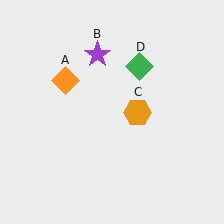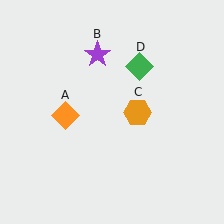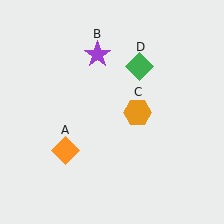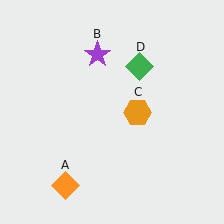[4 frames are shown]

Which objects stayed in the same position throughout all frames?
Purple star (object B) and orange hexagon (object C) and green diamond (object D) remained stationary.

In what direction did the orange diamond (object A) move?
The orange diamond (object A) moved down.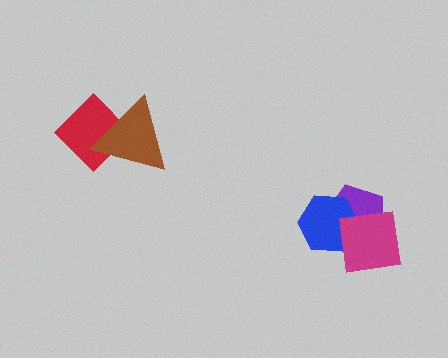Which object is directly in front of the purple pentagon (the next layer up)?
The blue hexagon is directly in front of the purple pentagon.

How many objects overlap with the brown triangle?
1 object overlaps with the brown triangle.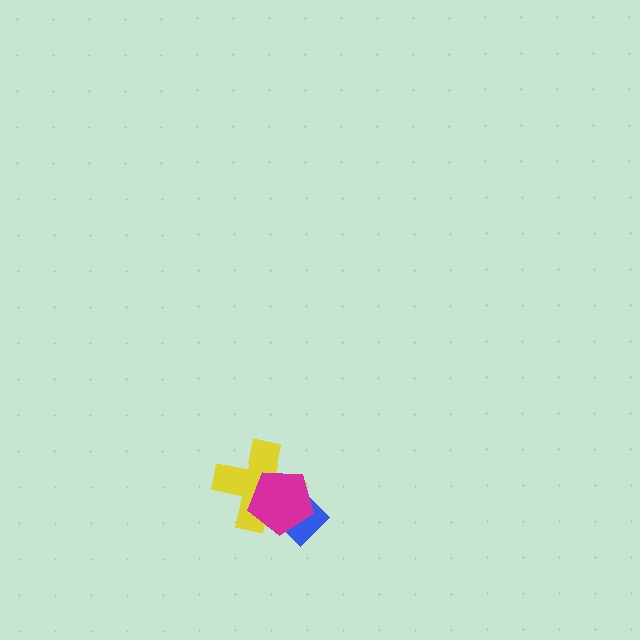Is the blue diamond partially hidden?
Yes, it is partially covered by another shape.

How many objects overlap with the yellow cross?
2 objects overlap with the yellow cross.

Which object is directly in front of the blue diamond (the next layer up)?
The yellow cross is directly in front of the blue diamond.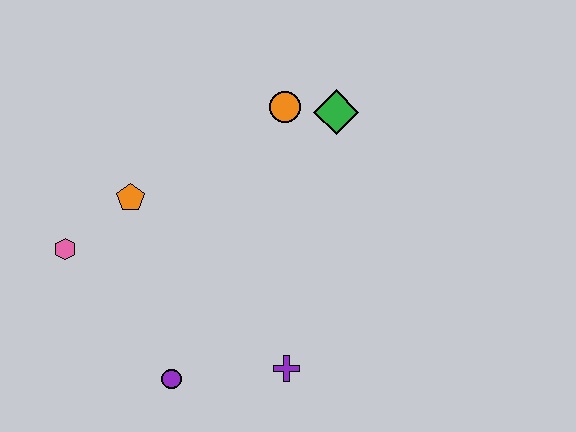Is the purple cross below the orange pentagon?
Yes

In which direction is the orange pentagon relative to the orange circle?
The orange pentagon is to the left of the orange circle.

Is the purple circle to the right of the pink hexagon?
Yes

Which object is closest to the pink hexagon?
The orange pentagon is closest to the pink hexagon.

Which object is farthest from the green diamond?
The purple circle is farthest from the green diamond.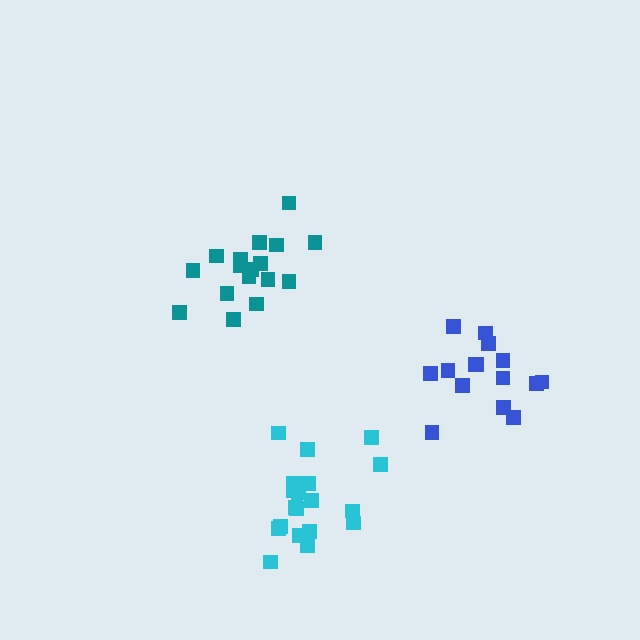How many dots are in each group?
Group 1: 20 dots, Group 2: 17 dots, Group 3: 15 dots (52 total).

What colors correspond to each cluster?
The clusters are colored: cyan, teal, blue.